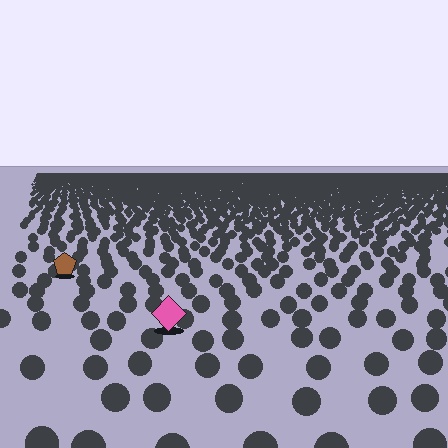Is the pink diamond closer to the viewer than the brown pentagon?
Yes. The pink diamond is closer — you can tell from the texture gradient: the ground texture is coarser near it.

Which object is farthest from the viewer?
The brown pentagon is farthest from the viewer. It appears smaller and the ground texture around it is denser.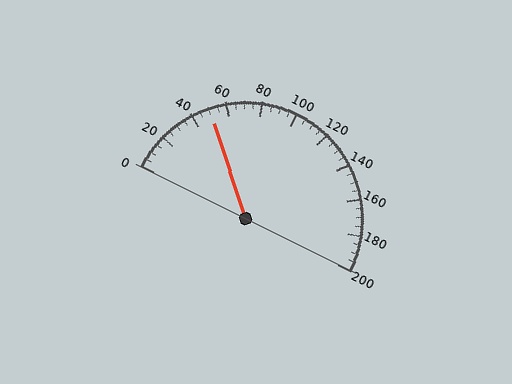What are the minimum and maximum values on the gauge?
The gauge ranges from 0 to 200.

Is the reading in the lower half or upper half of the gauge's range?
The reading is in the lower half of the range (0 to 200).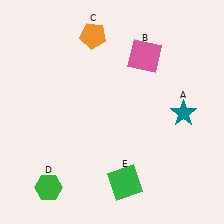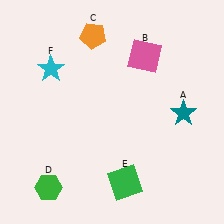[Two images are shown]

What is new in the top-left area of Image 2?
A cyan star (F) was added in the top-left area of Image 2.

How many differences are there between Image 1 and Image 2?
There is 1 difference between the two images.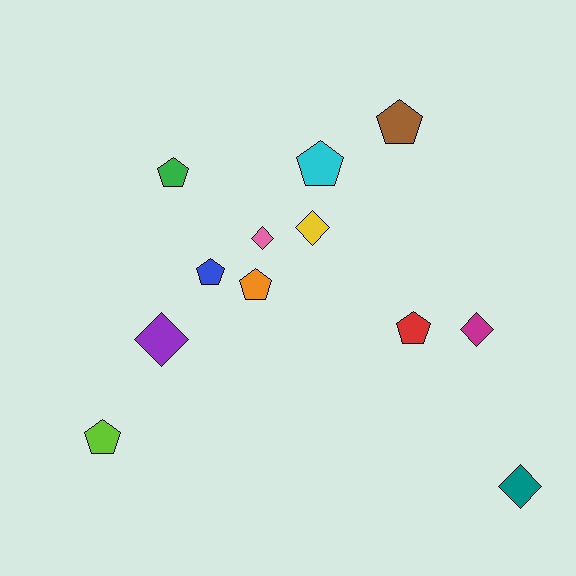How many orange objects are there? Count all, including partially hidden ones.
There is 1 orange object.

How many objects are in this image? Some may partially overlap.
There are 12 objects.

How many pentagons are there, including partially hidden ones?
There are 7 pentagons.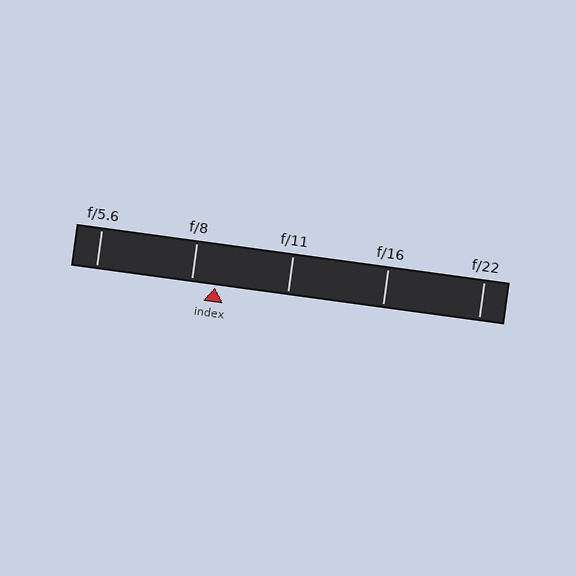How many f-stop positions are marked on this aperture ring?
There are 5 f-stop positions marked.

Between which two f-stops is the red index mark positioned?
The index mark is between f/8 and f/11.